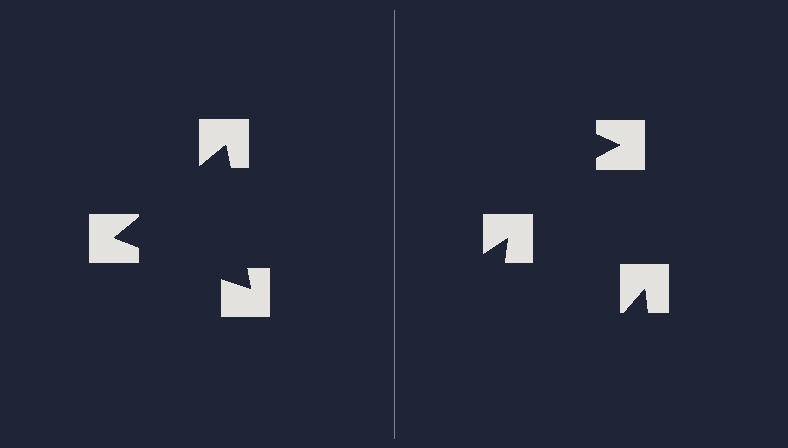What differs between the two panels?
The notched squares are positioned identically on both sides; only the wedge orientations differ. On the left they align to a triangle; on the right they are misaligned.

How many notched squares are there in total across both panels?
6 — 3 on each side.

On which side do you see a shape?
An illusory triangle appears on the left side. On the right side the wedge cuts are rotated, so no coherent shape forms.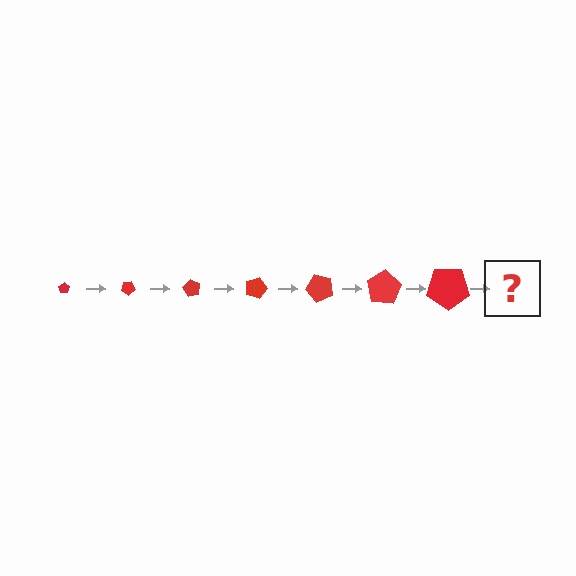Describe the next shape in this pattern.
It should be a pentagon, larger than the previous one and rotated 210 degrees from the start.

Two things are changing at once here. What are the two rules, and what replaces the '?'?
The two rules are that the pentagon grows larger each step and it rotates 30 degrees each step. The '?' should be a pentagon, larger than the previous one and rotated 210 degrees from the start.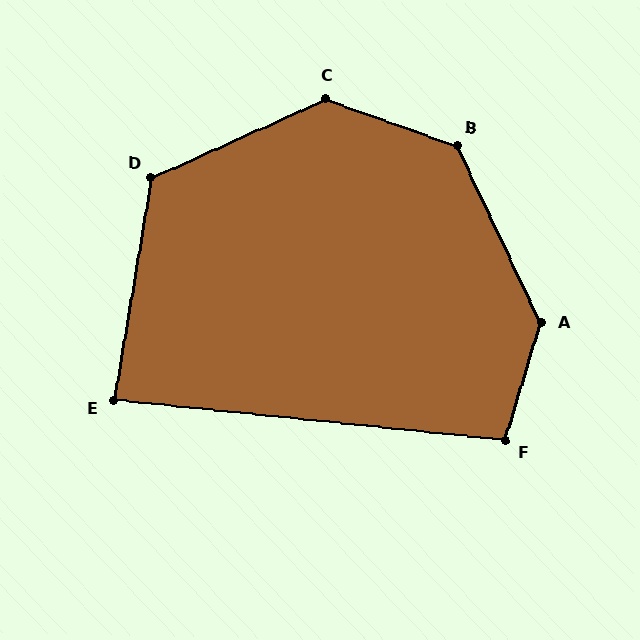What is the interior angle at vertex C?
Approximately 136 degrees (obtuse).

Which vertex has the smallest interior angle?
E, at approximately 86 degrees.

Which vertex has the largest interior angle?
A, at approximately 138 degrees.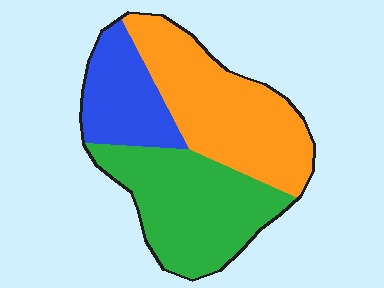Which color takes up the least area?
Blue, at roughly 20%.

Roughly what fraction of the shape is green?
Green takes up about three eighths (3/8) of the shape.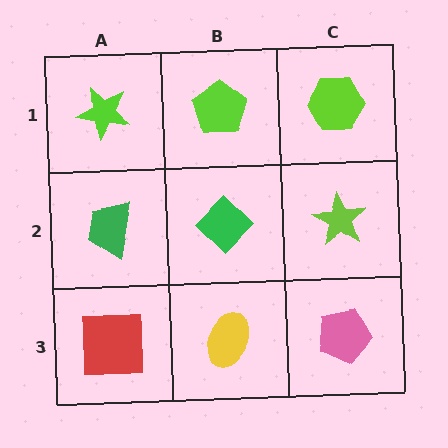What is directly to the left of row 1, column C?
A lime pentagon.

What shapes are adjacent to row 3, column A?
A green trapezoid (row 2, column A), a yellow ellipse (row 3, column B).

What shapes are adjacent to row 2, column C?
A lime hexagon (row 1, column C), a pink pentagon (row 3, column C), a green diamond (row 2, column B).